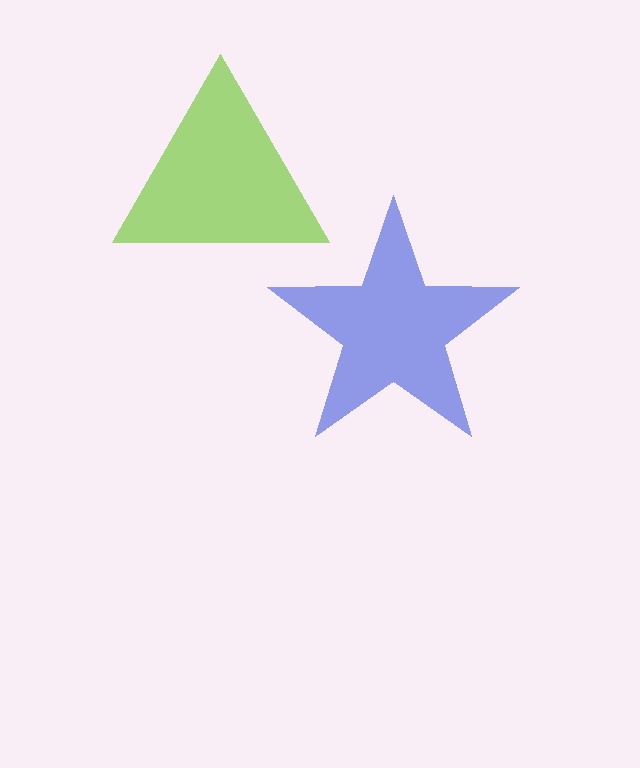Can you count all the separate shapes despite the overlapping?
Yes, there are 2 separate shapes.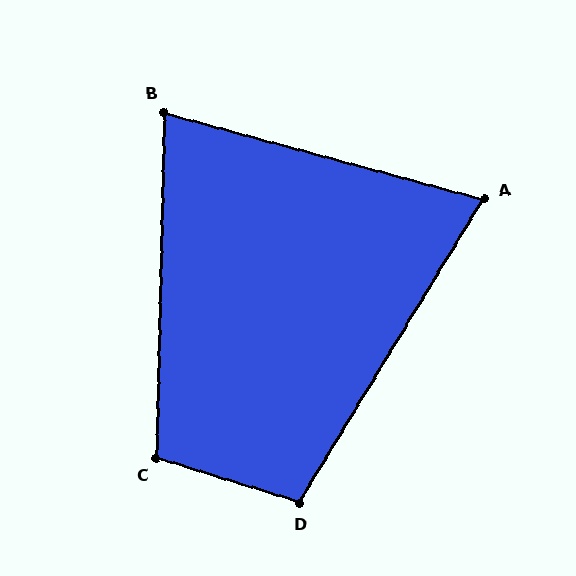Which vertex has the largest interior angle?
C, at approximately 106 degrees.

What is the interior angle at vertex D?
Approximately 104 degrees (obtuse).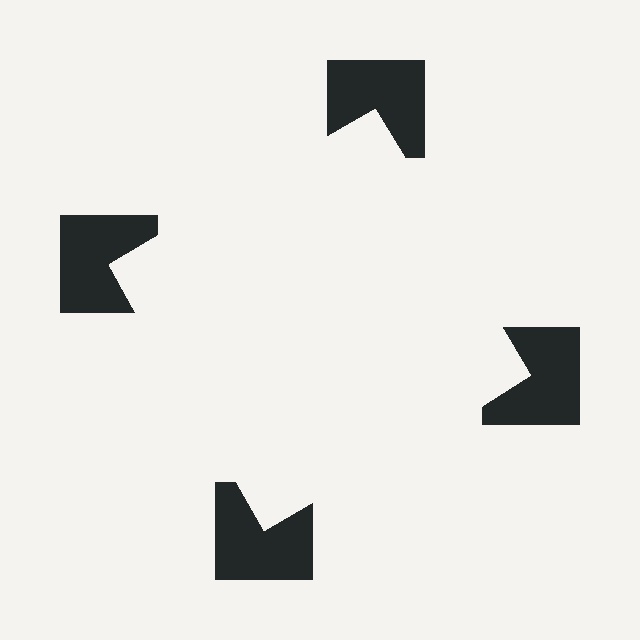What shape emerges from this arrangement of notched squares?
An illusory square — its edges are inferred from the aligned wedge cuts in the notched squares, not physically drawn.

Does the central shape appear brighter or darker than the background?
It typically appears slightly brighter than the background, even though no actual brightness change is drawn.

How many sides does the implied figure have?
4 sides.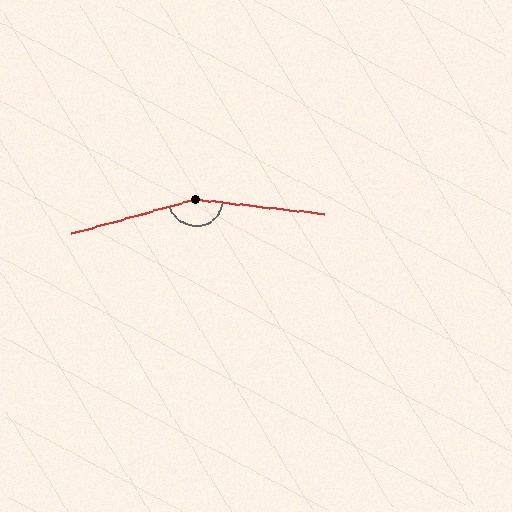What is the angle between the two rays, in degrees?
Approximately 157 degrees.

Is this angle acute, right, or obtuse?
It is obtuse.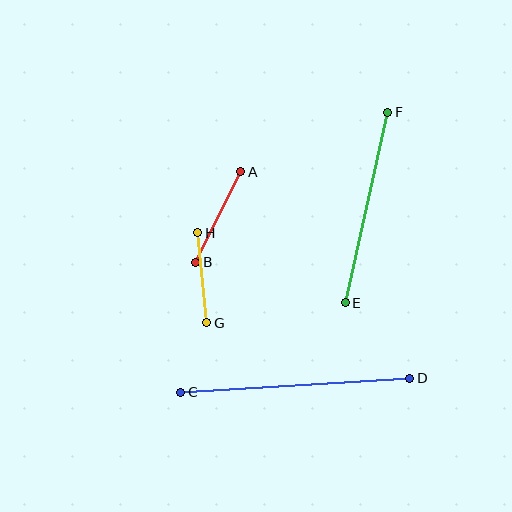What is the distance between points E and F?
The distance is approximately 195 pixels.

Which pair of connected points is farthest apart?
Points C and D are farthest apart.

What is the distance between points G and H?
The distance is approximately 90 pixels.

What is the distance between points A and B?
The distance is approximately 101 pixels.